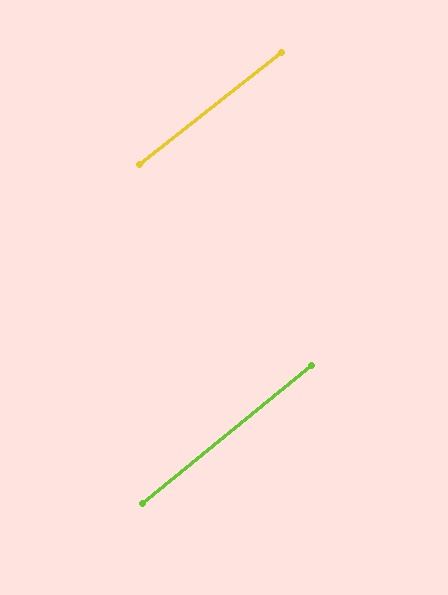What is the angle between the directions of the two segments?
Approximately 1 degree.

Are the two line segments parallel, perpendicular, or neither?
Parallel — their directions differ by only 1.1°.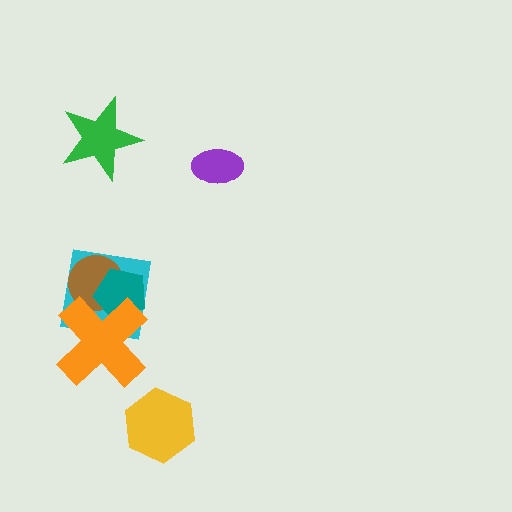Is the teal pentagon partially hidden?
Yes, it is partially covered by another shape.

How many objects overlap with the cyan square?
3 objects overlap with the cyan square.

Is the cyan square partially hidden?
Yes, it is partially covered by another shape.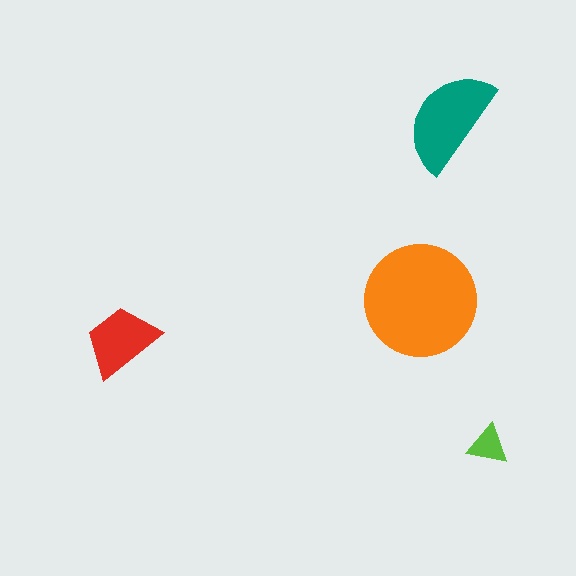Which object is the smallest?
The lime triangle.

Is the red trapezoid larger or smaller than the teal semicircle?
Smaller.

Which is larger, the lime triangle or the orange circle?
The orange circle.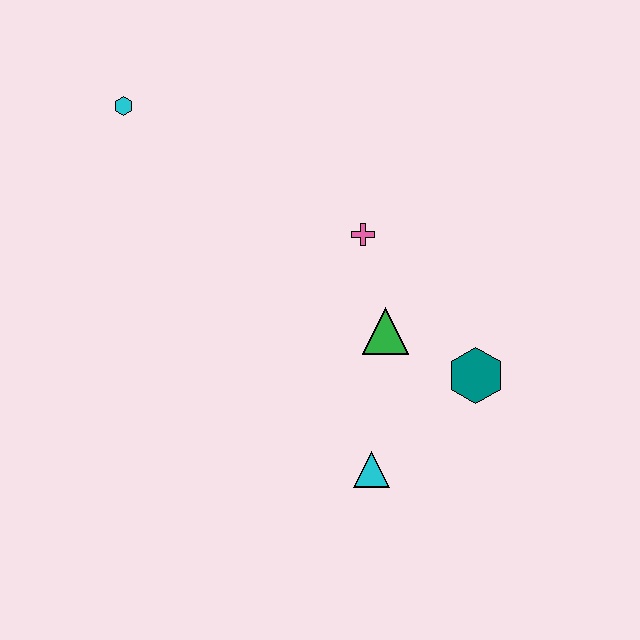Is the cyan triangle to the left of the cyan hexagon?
No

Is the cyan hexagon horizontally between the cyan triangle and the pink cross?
No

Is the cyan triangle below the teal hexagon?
Yes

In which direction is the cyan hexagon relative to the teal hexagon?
The cyan hexagon is to the left of the teal hexagon.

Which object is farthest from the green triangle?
The cyan hexagon is farthest from the green triangle.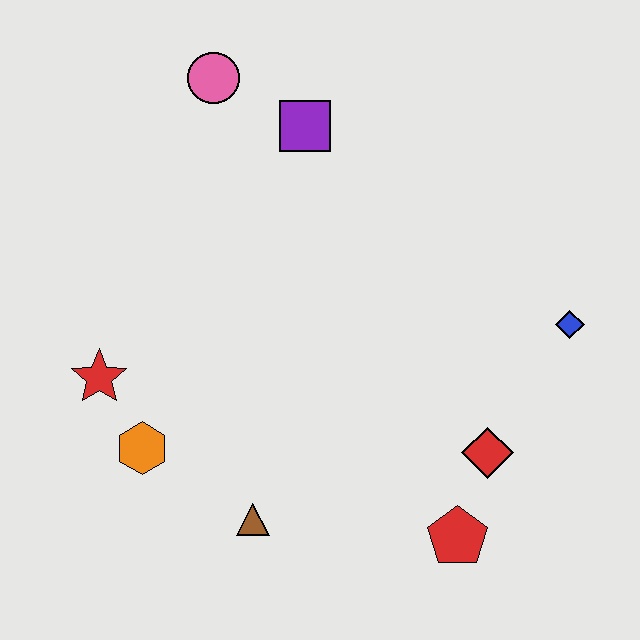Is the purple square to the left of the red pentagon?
Yes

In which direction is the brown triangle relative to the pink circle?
The brown triangle is below the pink circle.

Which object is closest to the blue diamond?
The red diamond is closest to the blue diamond.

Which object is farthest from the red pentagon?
The pink circle is farthest from the red pentagon.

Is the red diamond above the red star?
No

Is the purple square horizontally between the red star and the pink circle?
No